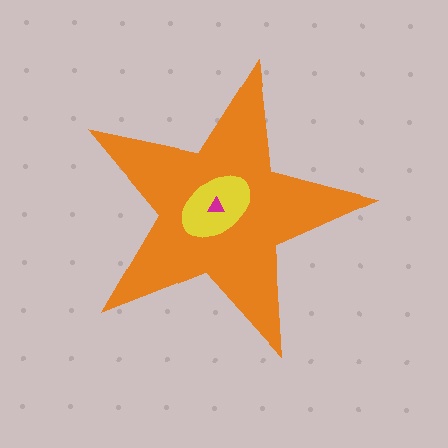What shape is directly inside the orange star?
The yellow ellipse.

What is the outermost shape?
The orange star.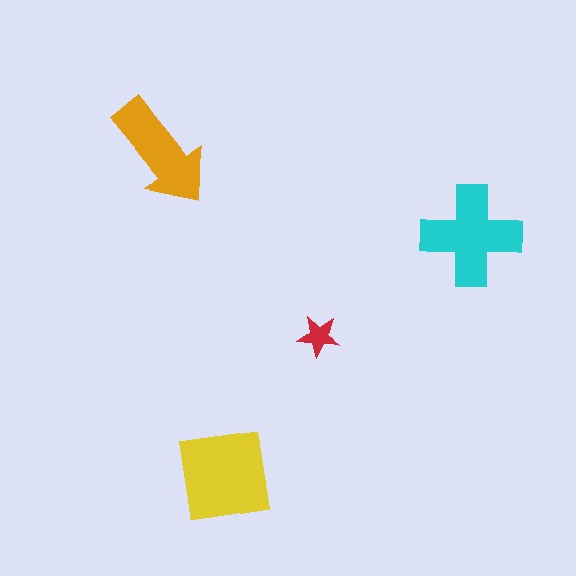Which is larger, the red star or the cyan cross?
The cyan cross.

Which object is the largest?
The yellow square.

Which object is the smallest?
The red star.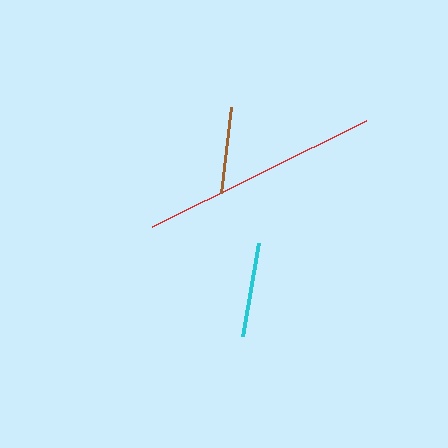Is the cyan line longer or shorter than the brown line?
The cyan line is longer than the brown line.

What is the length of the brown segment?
The brown segment is approximately 87 pixels long.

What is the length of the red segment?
The red segment is approximately 238 pixels long.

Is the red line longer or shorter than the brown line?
The red line is longer than the brown line.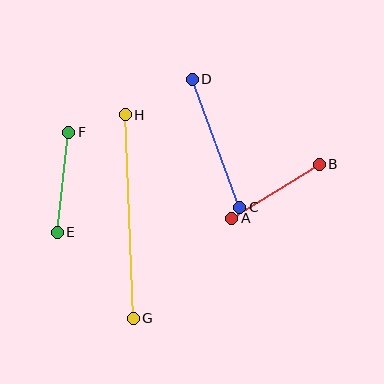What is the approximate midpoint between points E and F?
The midpoint is at approximately (63, 182) pixels.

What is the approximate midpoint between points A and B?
The midpoint is at approximately (275, 191) pixels.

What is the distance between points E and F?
The distance is approximately 101 pixels.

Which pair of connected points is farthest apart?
Points G and H are farthest apart.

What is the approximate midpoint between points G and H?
The midpoint is at approximately (129, 217) pixels.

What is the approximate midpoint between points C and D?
The midpoint is at approximately (216, 143) pixels.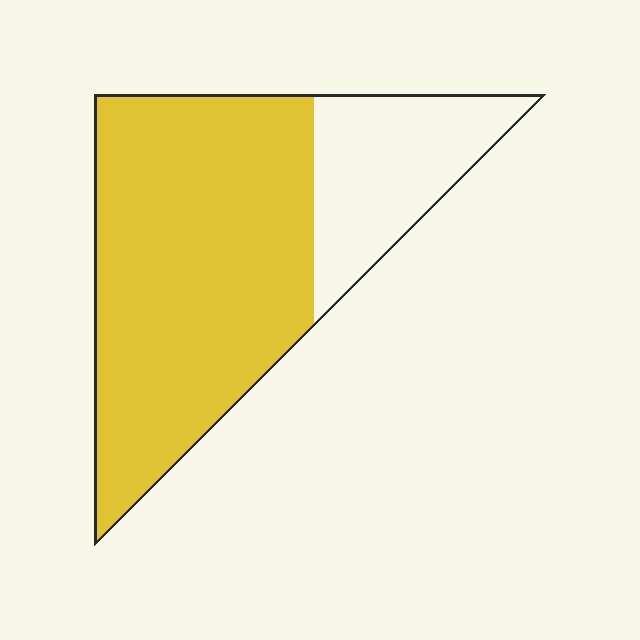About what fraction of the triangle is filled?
About three quarters (3/4).